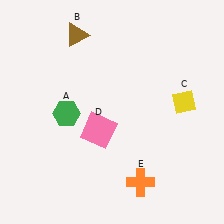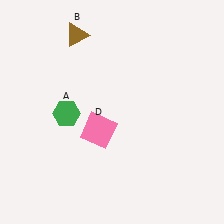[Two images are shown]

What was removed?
The orange cross (E), the yellow diamond (C) were removed in Image 2.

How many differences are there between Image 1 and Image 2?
There are 2 differences between the two images.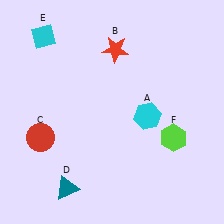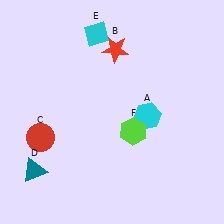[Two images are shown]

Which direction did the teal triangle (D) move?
The teal triangle (D) moved left.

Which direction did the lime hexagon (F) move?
The lime hexagon (F) moved left.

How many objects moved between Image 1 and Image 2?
3 objects moved between the two images.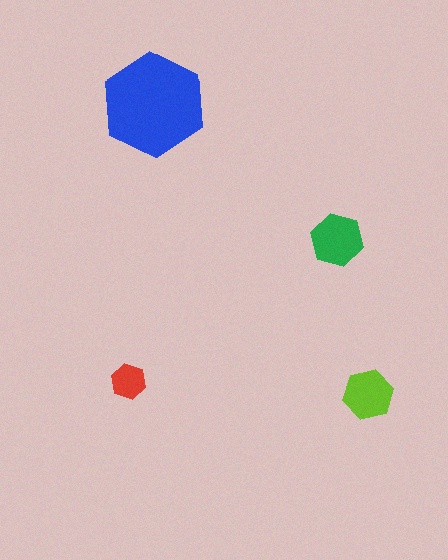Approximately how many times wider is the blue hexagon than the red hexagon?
About 3 times wider.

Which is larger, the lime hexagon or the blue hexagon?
The blue one.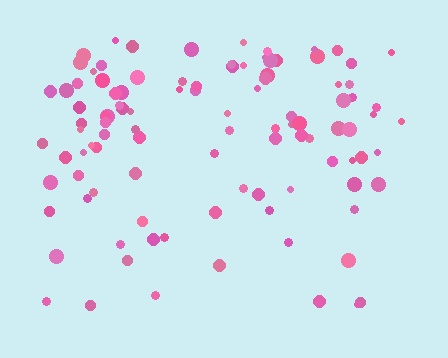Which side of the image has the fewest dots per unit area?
The bottom.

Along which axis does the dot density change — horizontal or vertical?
Vertical.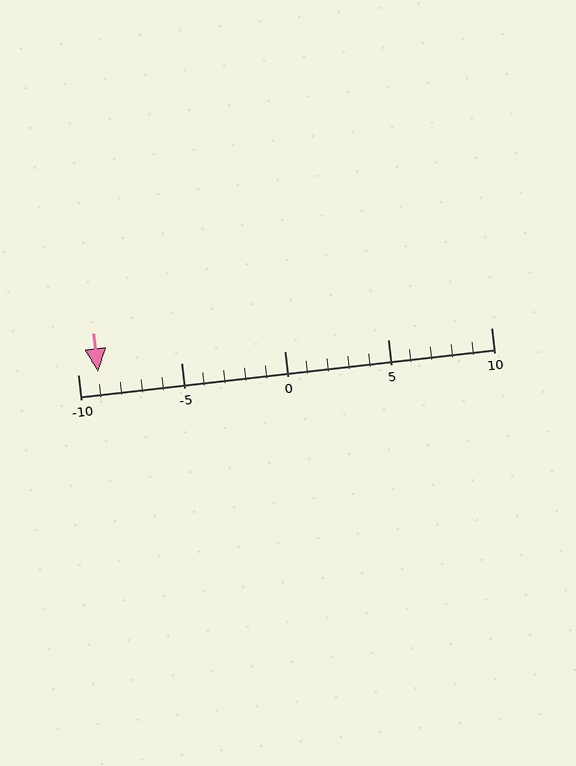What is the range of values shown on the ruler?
The ruler shows values from -10 to 10.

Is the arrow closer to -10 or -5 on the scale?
The arrow is closer to -10.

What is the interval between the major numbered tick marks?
The major tick marks are spaced 5 units apart.